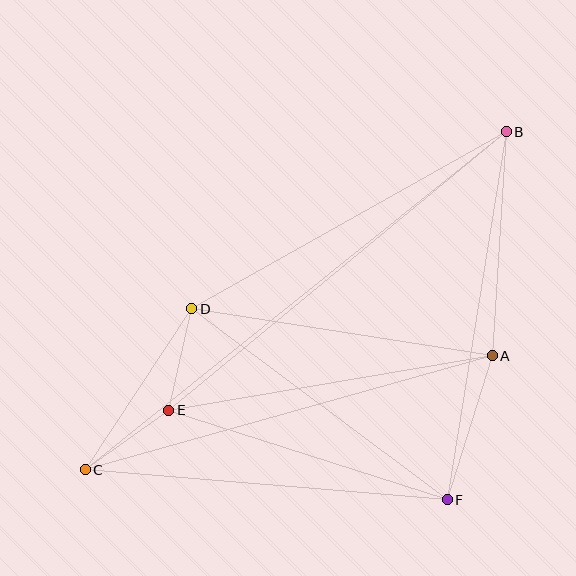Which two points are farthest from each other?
Points B and C are farthest from each other.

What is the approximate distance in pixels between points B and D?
The distance between B and D is approximately 361 pixels.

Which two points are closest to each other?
Points C and E are closest to each other.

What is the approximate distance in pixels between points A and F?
The distance between A and F is approximately 151 pixels.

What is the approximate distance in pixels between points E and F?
The distance between E and F is approximately 293 pixels.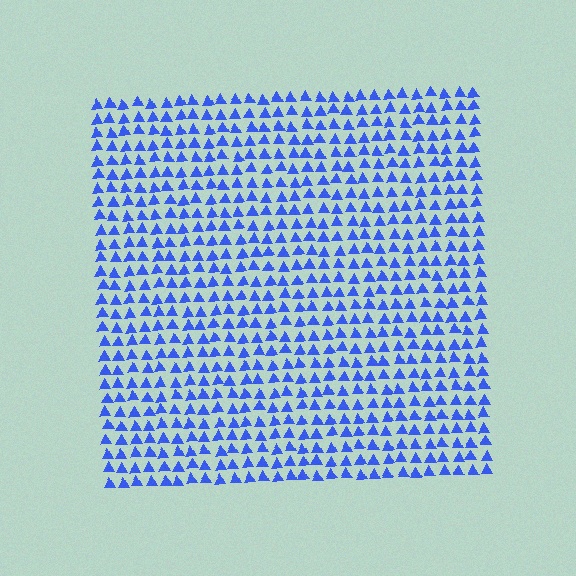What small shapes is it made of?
It is made of small triangles.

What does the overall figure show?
The overall figure shows a square.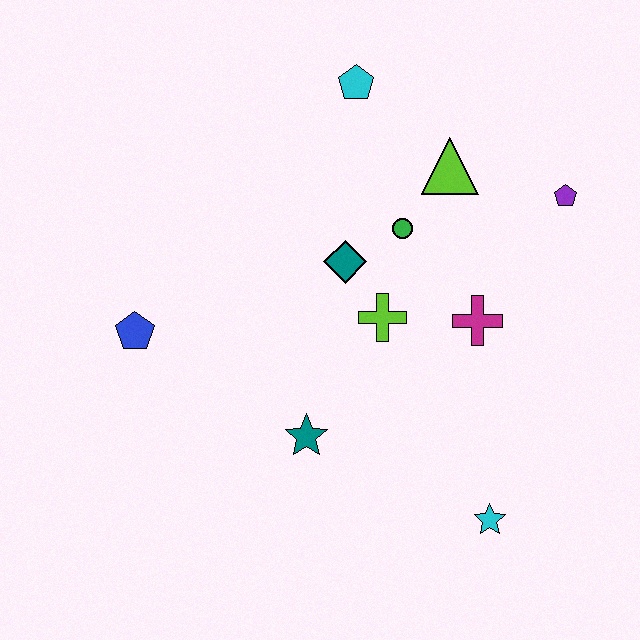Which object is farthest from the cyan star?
The cyan pentagon is farthest from the cyan star.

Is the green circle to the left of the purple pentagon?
Yes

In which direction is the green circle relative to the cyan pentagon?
The green circle is below the cyan pentagon.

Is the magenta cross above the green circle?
No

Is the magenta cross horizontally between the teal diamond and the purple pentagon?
Yes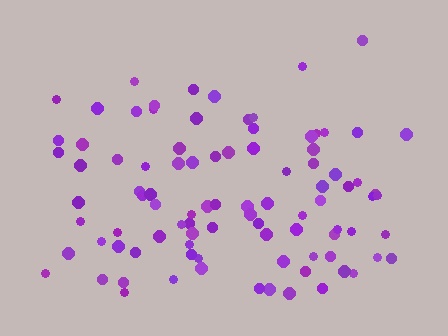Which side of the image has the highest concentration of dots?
The bottom.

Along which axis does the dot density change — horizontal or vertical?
Vertical.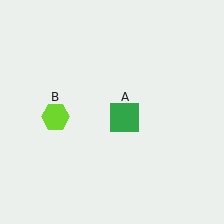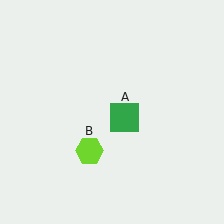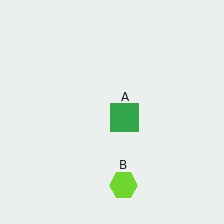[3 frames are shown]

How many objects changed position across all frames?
1 object changed position: lime hexagon (object B).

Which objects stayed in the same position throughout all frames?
Green square (object A) remained stationary.